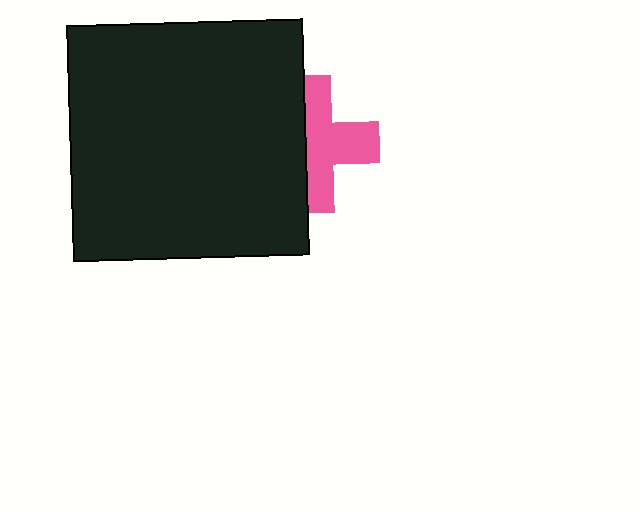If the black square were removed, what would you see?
You would see the complete pink cross.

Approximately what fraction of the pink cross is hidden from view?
Roughly 43% of the pink cross is hidden behind the black square.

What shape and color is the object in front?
The object in front is a black square.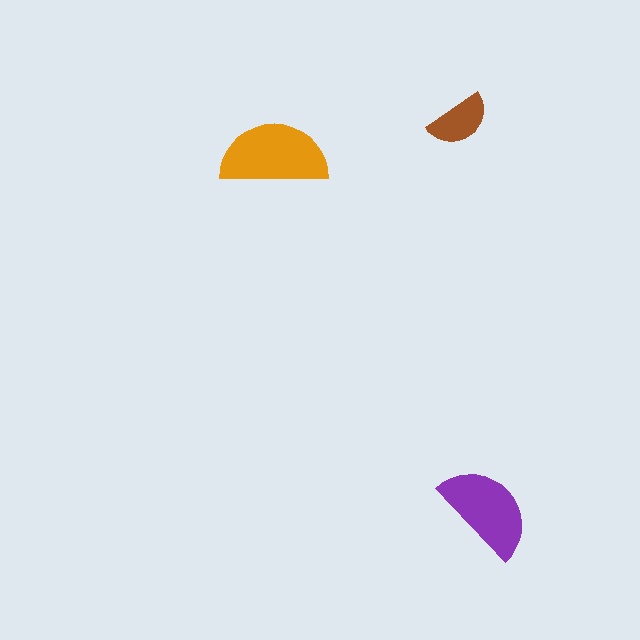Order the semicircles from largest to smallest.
the orange one, the purple one, the brown one.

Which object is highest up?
The brown semicircle is topmost.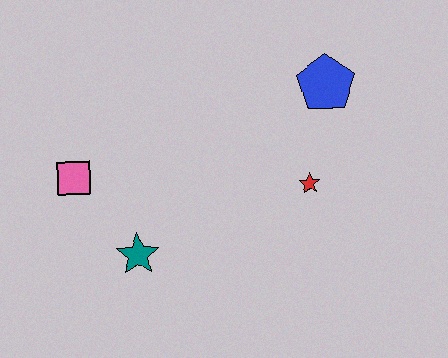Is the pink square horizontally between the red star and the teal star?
No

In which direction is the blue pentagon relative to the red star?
The blue pentagon is above the red star.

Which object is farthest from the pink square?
The blue pentagon is farthest from the pink square.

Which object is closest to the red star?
The blue pentagon is closest to the red star.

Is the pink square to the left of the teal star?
Yes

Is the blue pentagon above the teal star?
Yes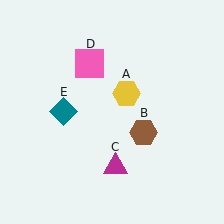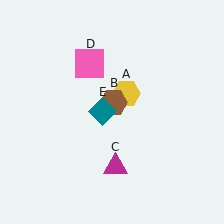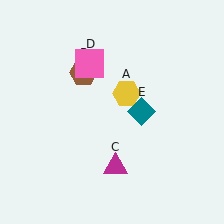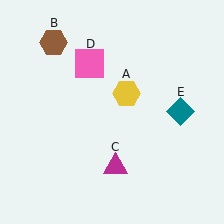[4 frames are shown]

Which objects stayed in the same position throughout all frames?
Yellow hexagon (object A) and magenta triangle (object C) and pink square (object D) remained stationary.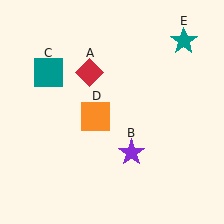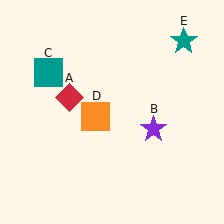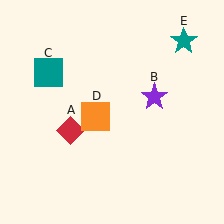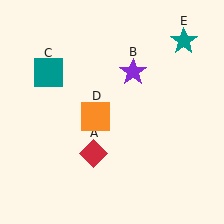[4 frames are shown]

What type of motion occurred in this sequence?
The red diamond (object A), purple star (object B) rotated counterclockwise around the center of the scene.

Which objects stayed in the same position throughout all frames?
Teal square (object C) and orange square (object D) and teal star (object E) remained stationary.